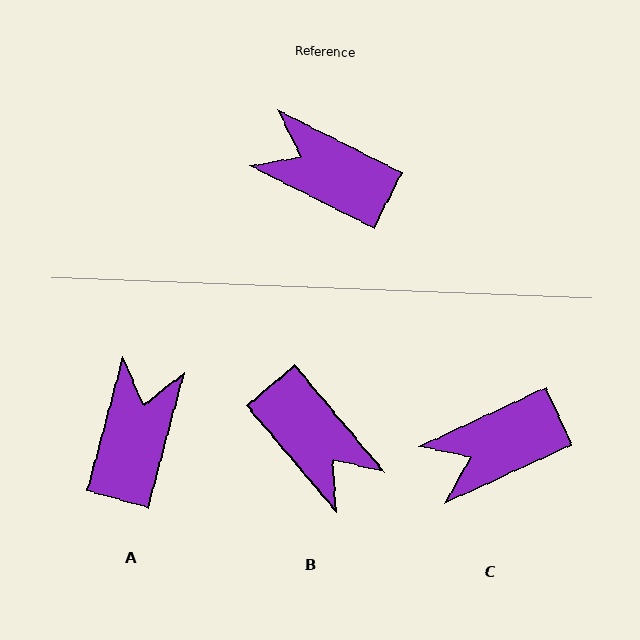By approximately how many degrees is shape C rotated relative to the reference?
Approximately 52 degrees counter-clockwise.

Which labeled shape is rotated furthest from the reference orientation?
B, about 157 degrees away.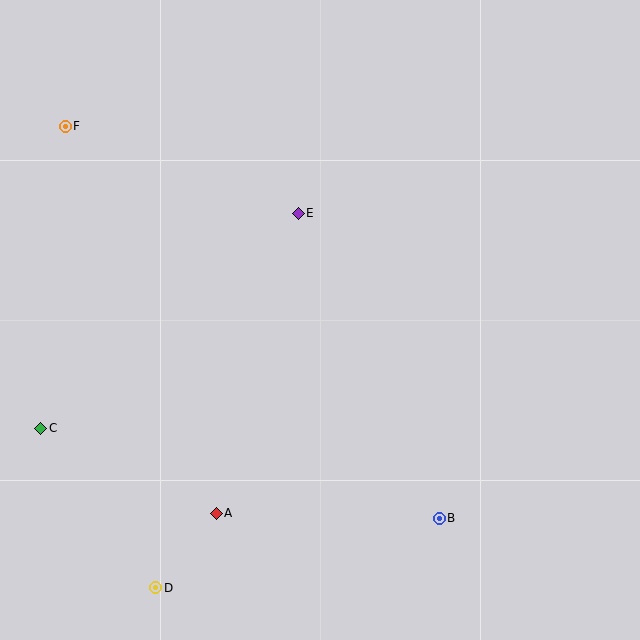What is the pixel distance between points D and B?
The distance between D and B is 292 pixels.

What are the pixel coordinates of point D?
Point D is at (156, 588).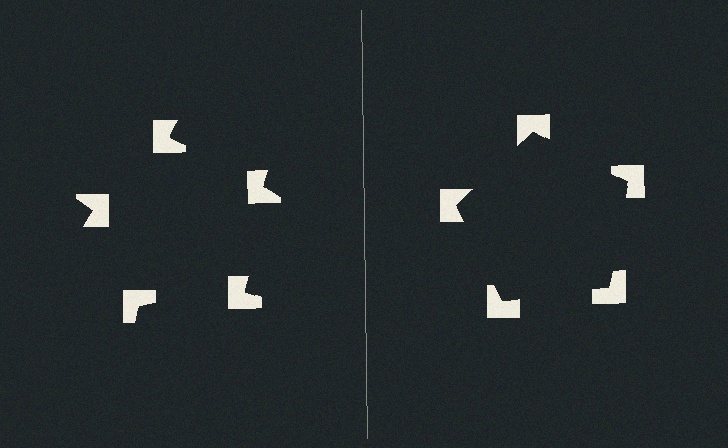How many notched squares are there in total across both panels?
10 — 5 on each side.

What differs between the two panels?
The notched squares are positioned identically on both sides; only the wedge orientations differ. On the right they align to a pentagon; on the left they are misaligned.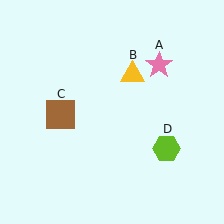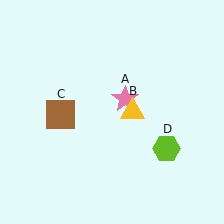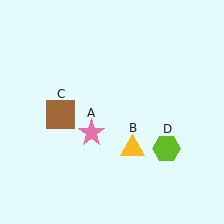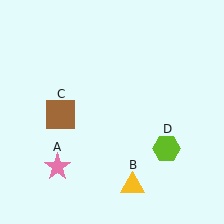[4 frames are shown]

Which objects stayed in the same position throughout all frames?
Brown square (object C) and lime hexagon (object D) remained stationary.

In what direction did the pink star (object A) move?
The pink star (object A) moved down and to the left.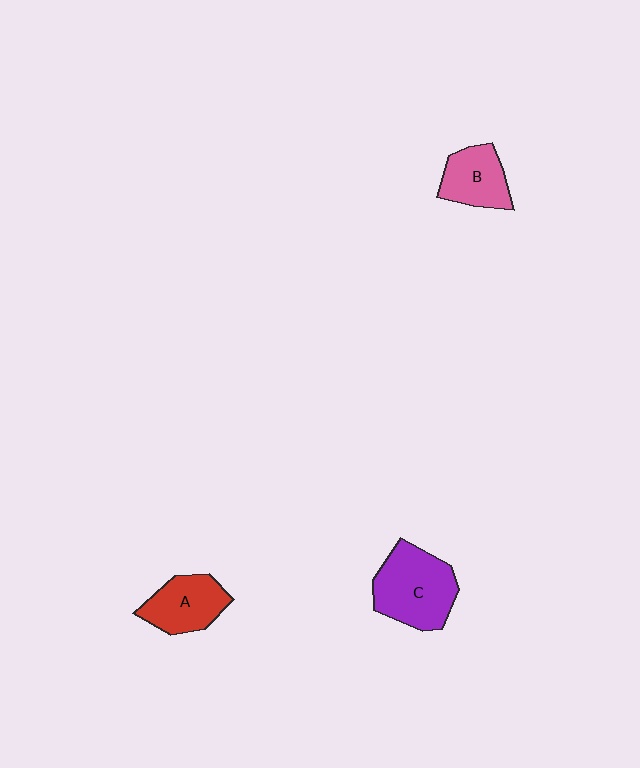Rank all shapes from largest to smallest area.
From largest to smallest: C (purple), A (red), B (pink).